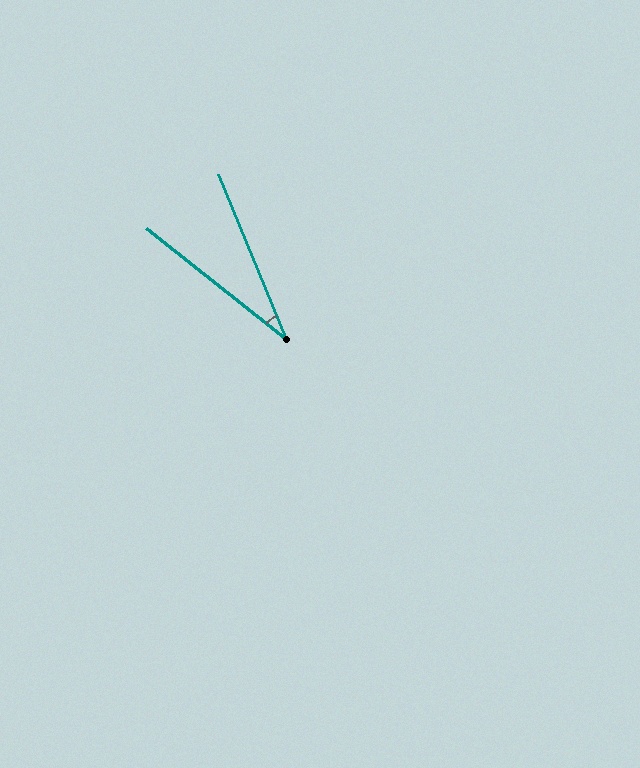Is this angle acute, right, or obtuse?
It is acute.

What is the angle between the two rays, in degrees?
Approximately 29 degrees.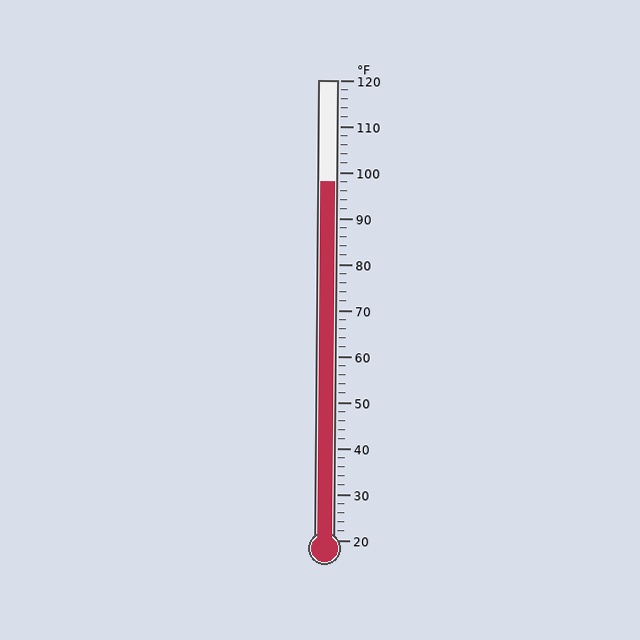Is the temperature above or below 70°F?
The temperature is above 70°F.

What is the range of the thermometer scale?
The thermometer scale ranges from 20°F to 120°F.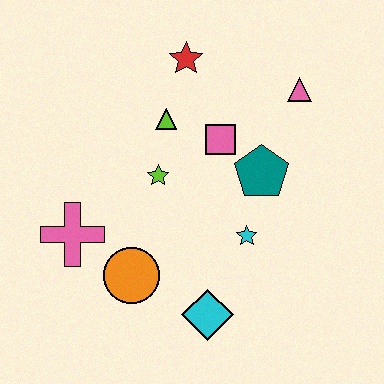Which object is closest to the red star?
The lime triangle is closest to the red star.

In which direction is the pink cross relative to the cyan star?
The pink cross is to the left of the cyan star.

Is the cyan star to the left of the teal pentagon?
Yes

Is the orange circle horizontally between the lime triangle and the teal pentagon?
No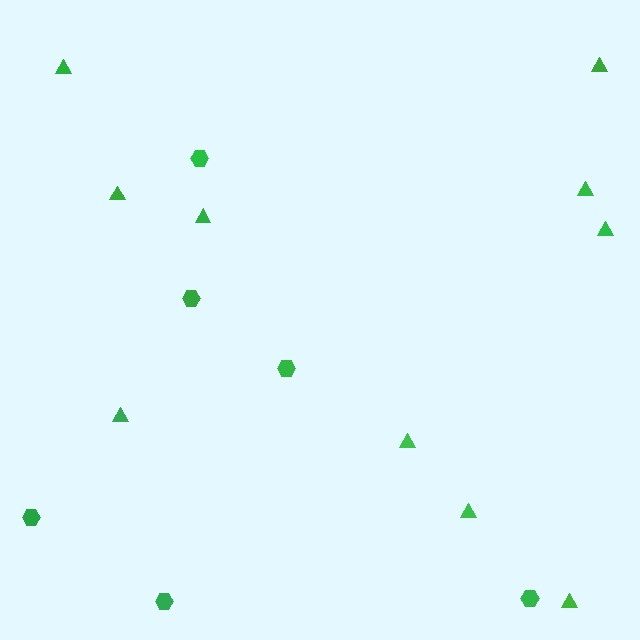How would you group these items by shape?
There are 2 groups: one group of triangles (10) and one group of hexagons (6).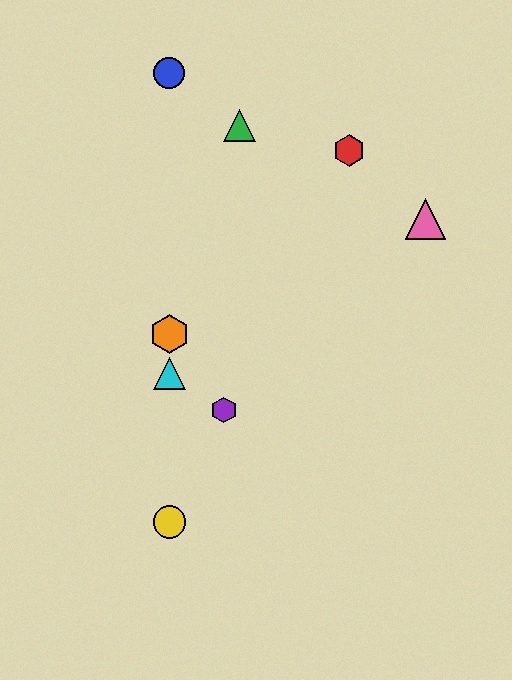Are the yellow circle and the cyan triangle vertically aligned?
Yes, both are at x≈169.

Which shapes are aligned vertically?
The blue circle, the yellow circle, the orange hexagon, the cyan triangle are aligned vertically.